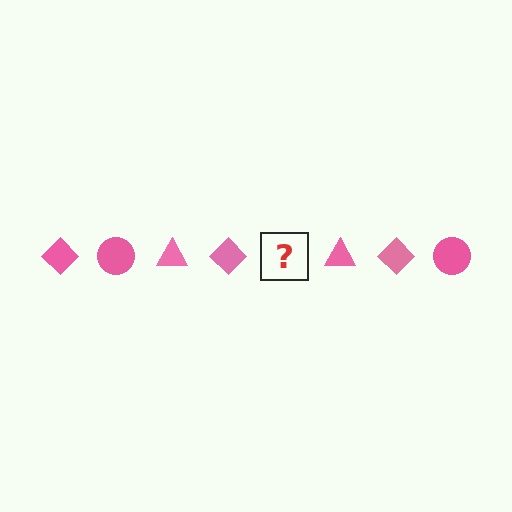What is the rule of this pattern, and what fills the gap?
The rule is that the pattern cycles through diamond, circle, triangle shapes in pink. The gap should be filled with a pink circle.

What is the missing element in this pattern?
The missing element is a pink circle.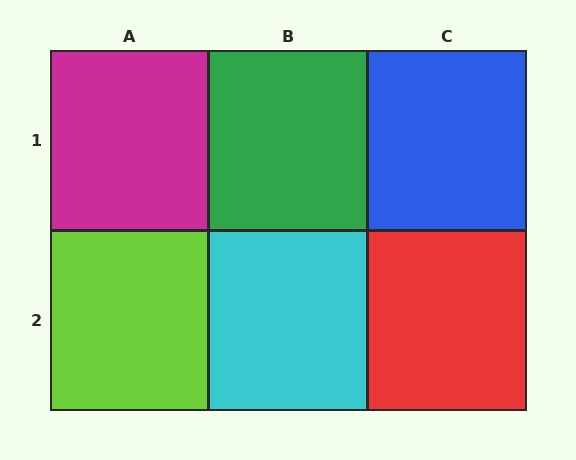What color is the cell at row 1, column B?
Green.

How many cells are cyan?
1 cell is cyan.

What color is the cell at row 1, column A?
Magenta.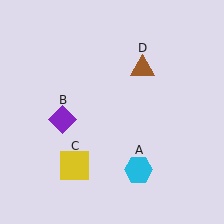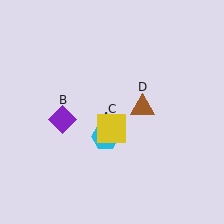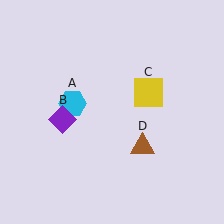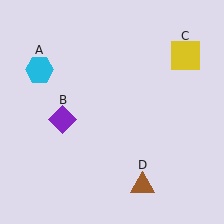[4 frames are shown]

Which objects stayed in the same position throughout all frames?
Purple diamond (object B) remained stationary.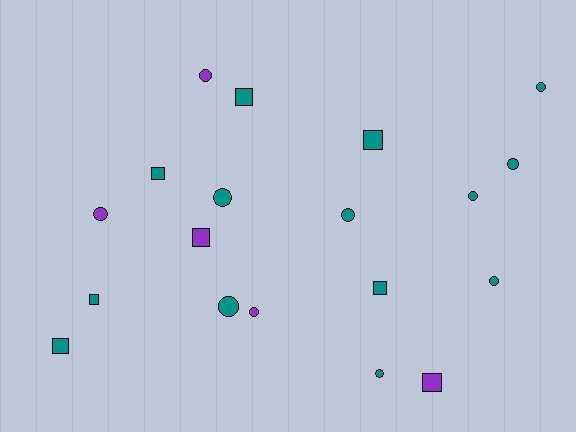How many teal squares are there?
There are 6 teal squares.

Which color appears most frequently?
Teal, with 14 objects.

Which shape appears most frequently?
Circle, with 11 objects.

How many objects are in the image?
There are 19 objects.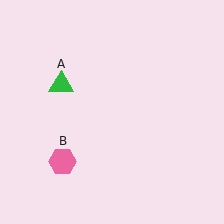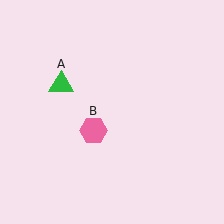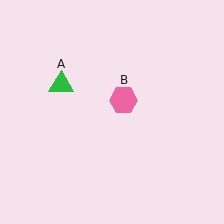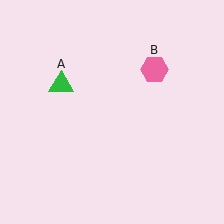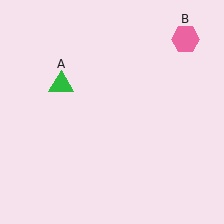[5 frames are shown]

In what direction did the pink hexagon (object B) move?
The pink hexagon (object B) moved up and to the right.